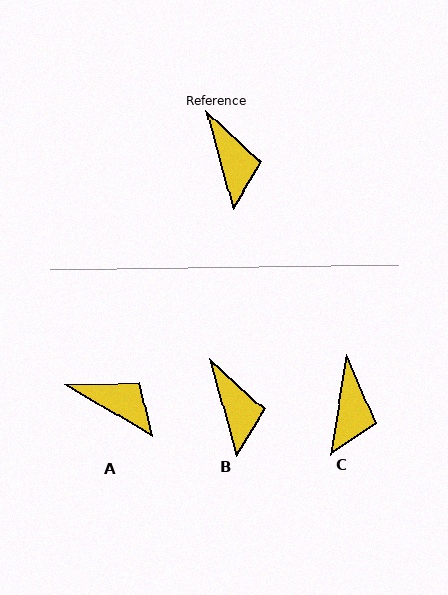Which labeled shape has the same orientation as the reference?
B.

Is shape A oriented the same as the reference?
No, it is off by about 44 degrees.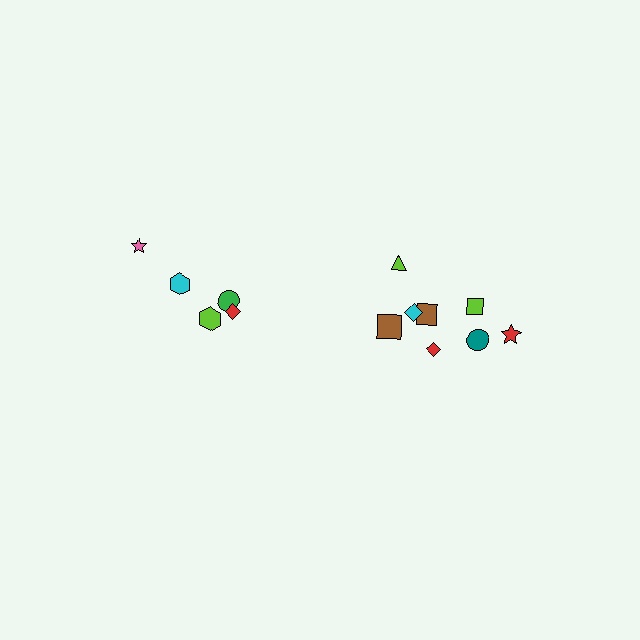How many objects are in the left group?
There are 5 objects.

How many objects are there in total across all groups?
There are 13 objects.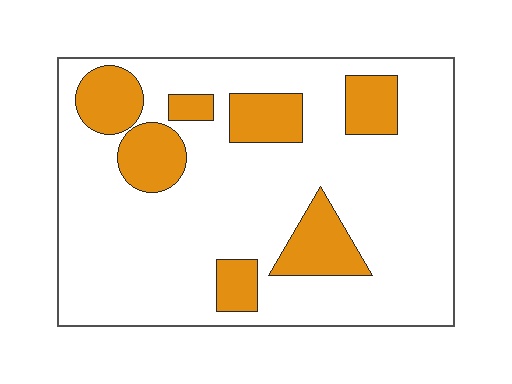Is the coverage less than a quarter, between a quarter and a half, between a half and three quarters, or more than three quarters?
Less than a quarter.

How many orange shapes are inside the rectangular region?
7.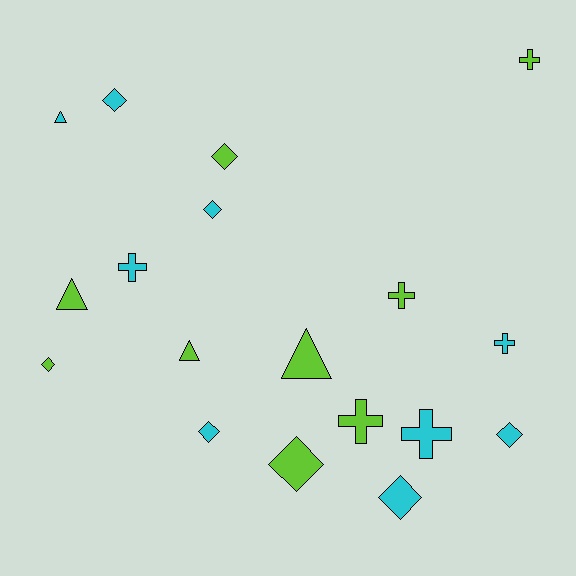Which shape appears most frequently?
Diamond, with 8 objects.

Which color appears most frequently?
Lime, with 9 objects.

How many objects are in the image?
There are 18 objects.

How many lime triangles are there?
There are 3 lime triangles.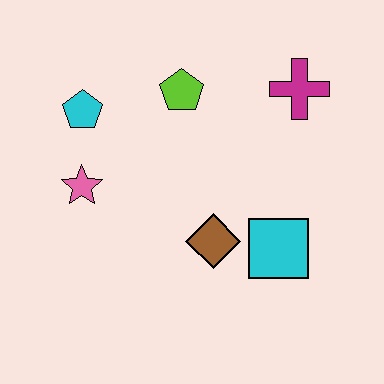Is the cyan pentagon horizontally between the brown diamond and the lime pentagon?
No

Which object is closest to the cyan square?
The brown diamond is closest to the cyan square.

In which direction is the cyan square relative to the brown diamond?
The cyan square is to the right of the brown diamond.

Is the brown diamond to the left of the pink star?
No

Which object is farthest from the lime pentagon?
The cyan square is farthest from the lime pentagon.